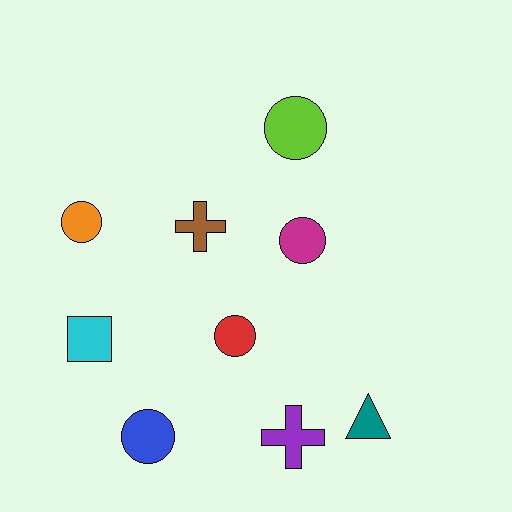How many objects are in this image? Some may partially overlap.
There are 9 objects.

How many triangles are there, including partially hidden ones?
There is 1 triangle.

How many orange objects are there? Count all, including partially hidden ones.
There is 1 orange object.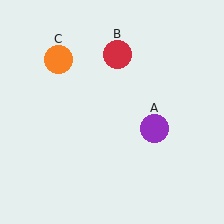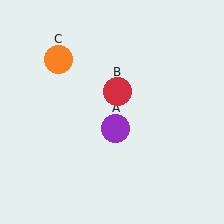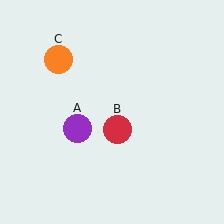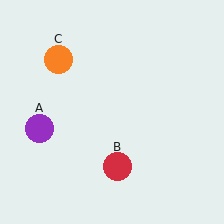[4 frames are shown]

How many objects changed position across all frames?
2 objects changed position: purple circle (object A), red circle (object B).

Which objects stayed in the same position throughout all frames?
Orange circle (object C) remained stationary.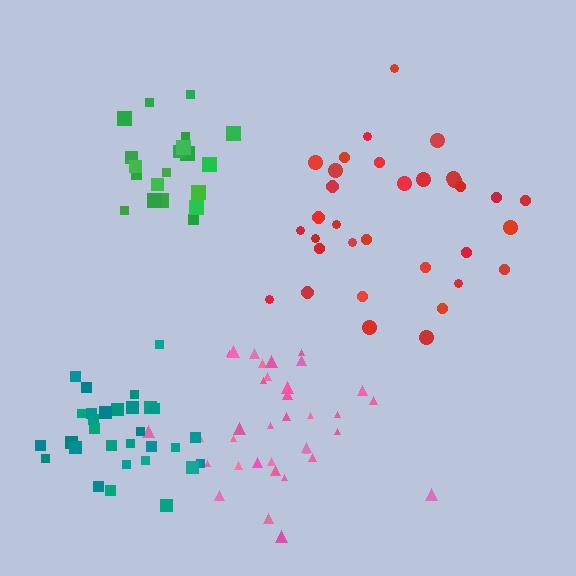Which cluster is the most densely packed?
Green.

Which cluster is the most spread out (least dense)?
Red.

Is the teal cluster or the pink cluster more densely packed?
Teal.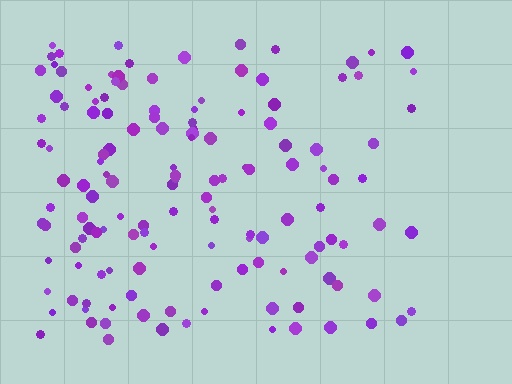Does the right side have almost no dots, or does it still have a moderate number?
Still a moderate number, just noticeably fewer than the left.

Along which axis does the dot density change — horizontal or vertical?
Horizontal.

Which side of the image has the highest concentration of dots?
The left.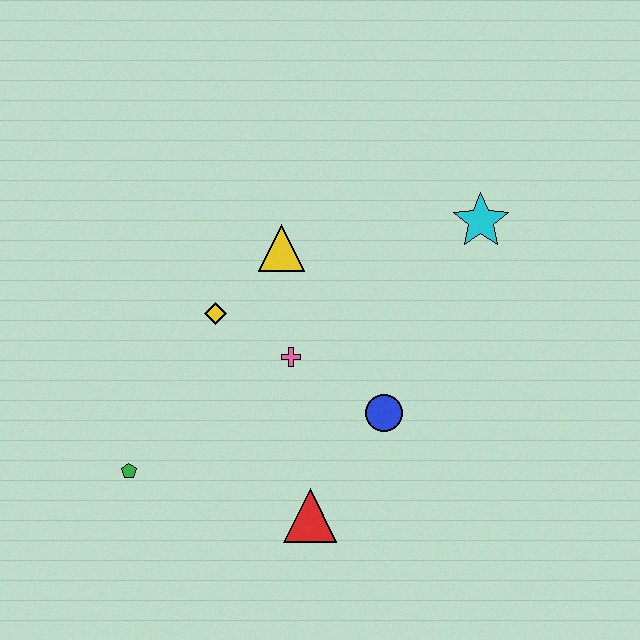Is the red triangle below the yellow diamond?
Yes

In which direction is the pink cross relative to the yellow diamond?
The pink cross is to the right of the yellow diamond.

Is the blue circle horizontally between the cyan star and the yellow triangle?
Yes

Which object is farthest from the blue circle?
The green pentagon is farthest from the blue circle.